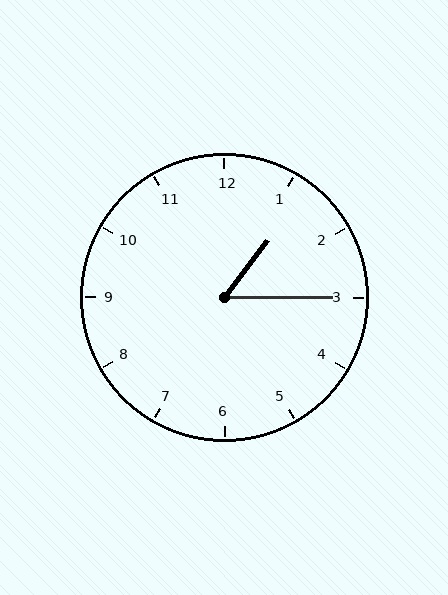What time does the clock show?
1:15.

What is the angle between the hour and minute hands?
Approximately 52 degrees.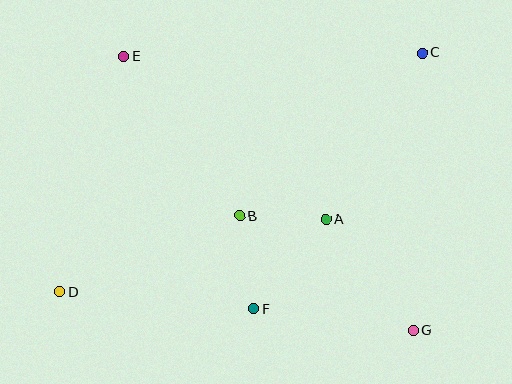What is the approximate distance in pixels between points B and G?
The distance between B and G is approximately 207 pixels.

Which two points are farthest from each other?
Points C and D are farthest from each other.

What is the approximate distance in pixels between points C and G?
The distance between C and G is approximately 277 pixels.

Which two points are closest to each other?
Points A and B are closest to each other.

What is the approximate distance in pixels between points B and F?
The distance between B and F is approximately 94 pixels.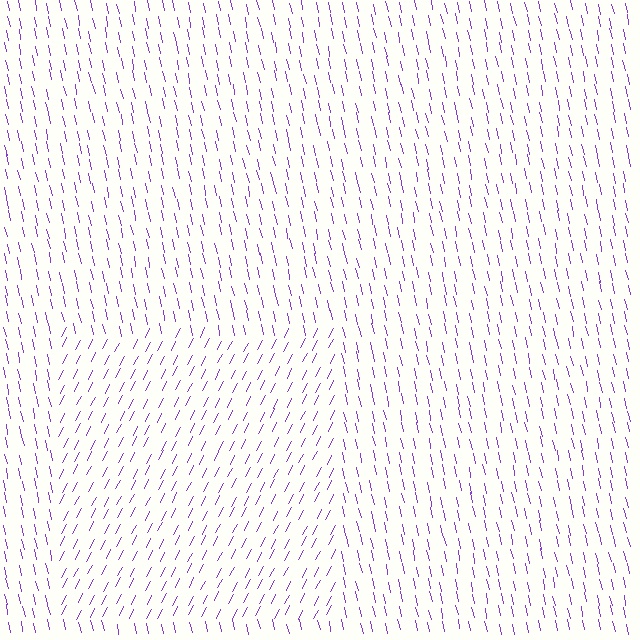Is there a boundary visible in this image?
Yes, there is a texture boundary formed by a change in line orientation.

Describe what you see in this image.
The image is filled with small purple line segments. A rectangle region in the image has lines oriented differently from the surrounding lines, creating a visible texture boundary.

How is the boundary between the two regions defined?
The boundary is defined purely by a change in line orientation (approximately 39 degrees difference). All lines are the same color and thickness.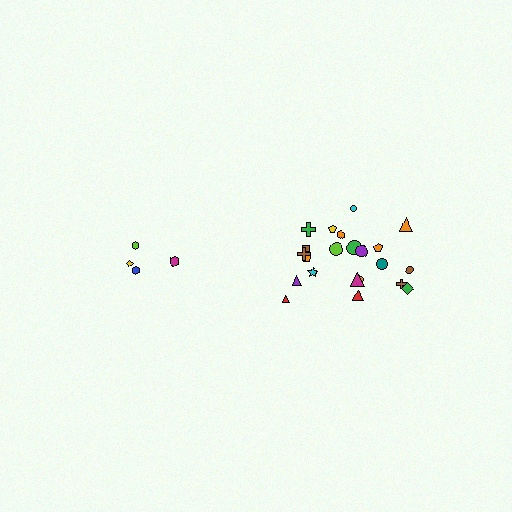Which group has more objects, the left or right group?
The right group.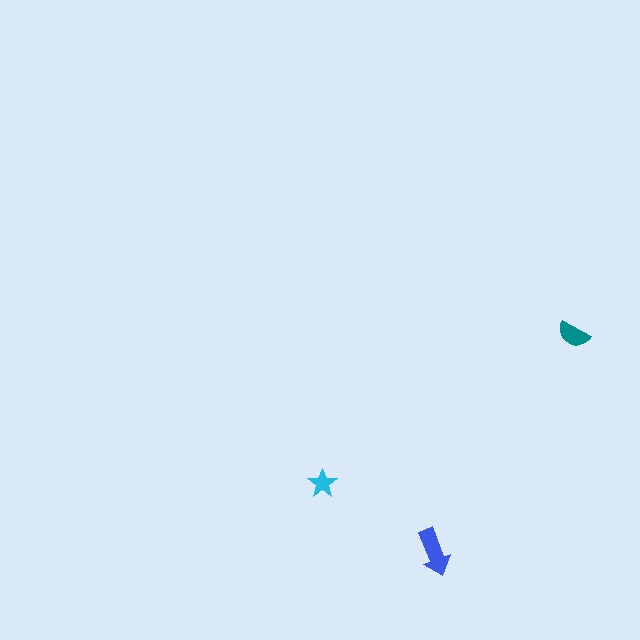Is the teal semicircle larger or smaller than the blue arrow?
Smaller.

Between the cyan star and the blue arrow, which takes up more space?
The blue arrow.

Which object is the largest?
The blue arrow.